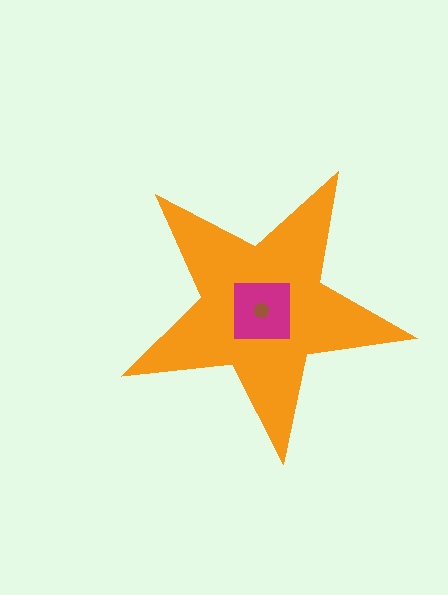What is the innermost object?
The brown circle.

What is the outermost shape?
The orange star.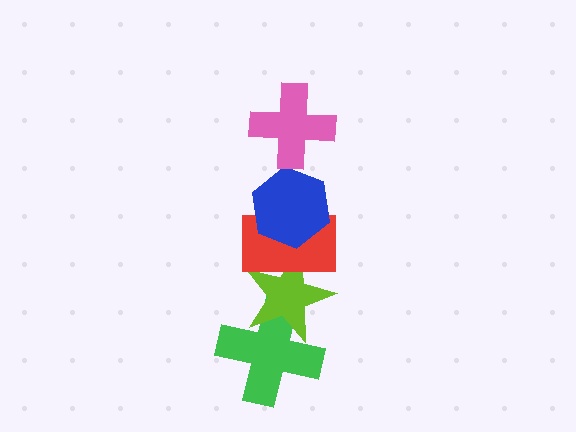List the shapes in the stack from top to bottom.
From top to bottom: the pink cross, the blue hexagon, the red rectangle, the lime star, the green cross.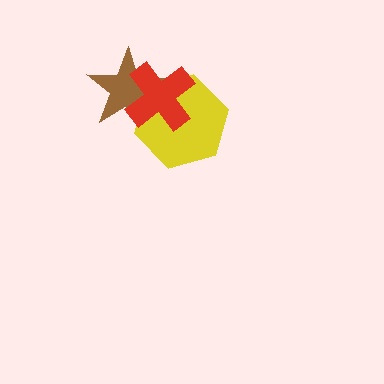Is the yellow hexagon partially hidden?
Yes, it is partially covered by another shape.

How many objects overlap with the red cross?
2 objects overlap with the red cross.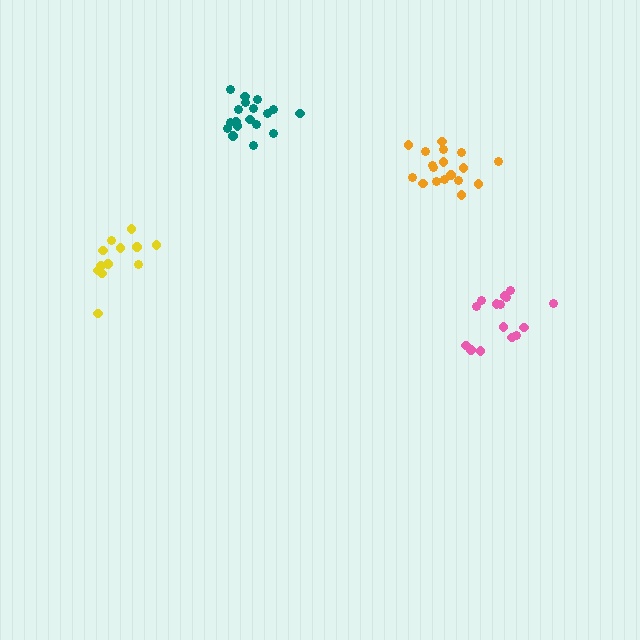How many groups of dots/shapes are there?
There are 4 groups.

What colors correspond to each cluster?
The clusters are colored: orange, yellow, teal, pink.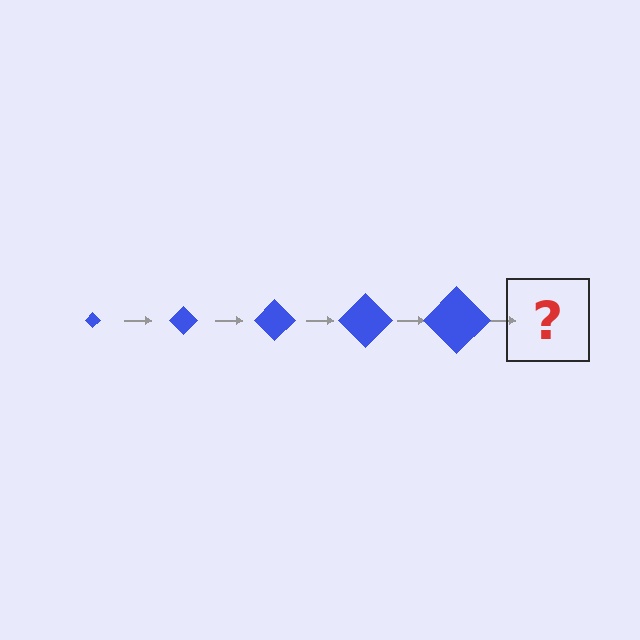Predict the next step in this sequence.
The next step is a blue diamond, larger than the previous one.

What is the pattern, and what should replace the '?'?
The pattern is that the diamond gets progressively larger each step. The '?' should be a blue diamond, larger than the previous one.